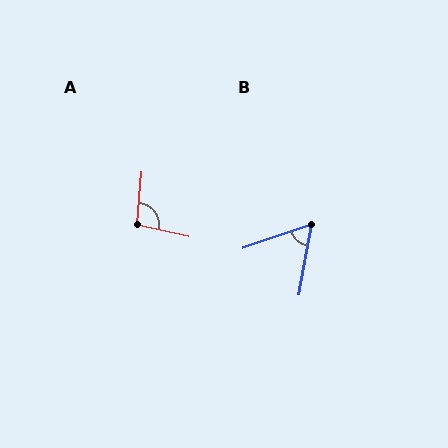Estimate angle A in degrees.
Approximately 97 degrees.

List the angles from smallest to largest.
B (61°), A (97°).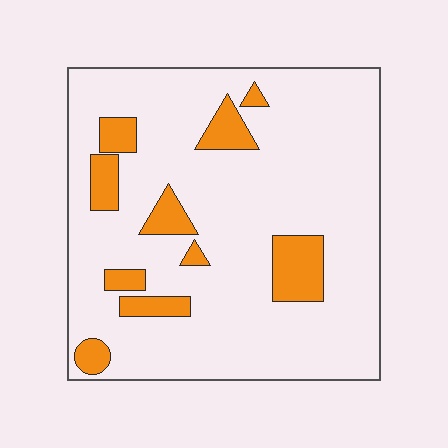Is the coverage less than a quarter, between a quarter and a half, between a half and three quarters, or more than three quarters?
Less than a quarter.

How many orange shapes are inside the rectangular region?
10.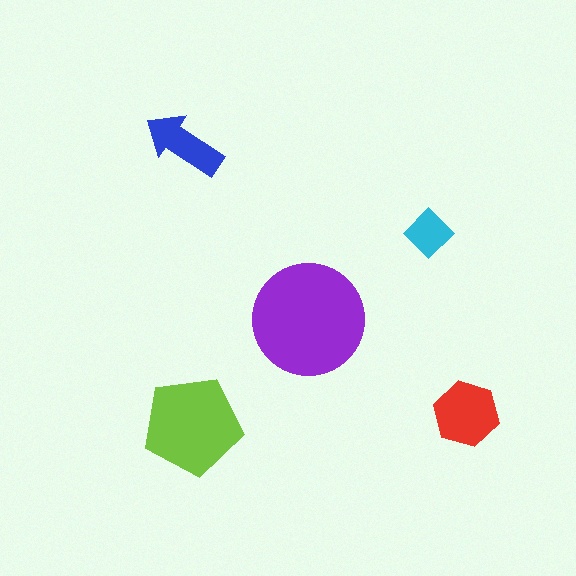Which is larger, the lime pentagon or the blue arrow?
The lime pentagon.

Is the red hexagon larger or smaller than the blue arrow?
Larger.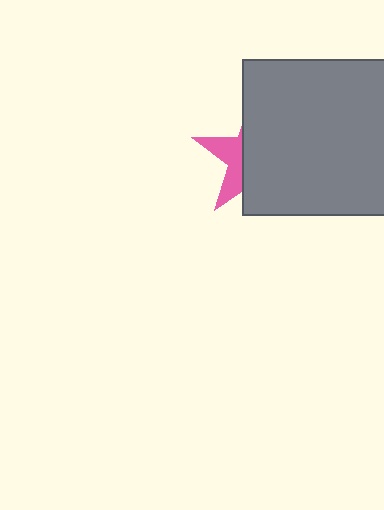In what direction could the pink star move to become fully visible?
The pink star could move left. That would shift it out from behind the gray square entirely.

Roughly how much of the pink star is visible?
A small part of it is visible (roughly 31%).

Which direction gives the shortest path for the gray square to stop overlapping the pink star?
Moving right gives the shortest separation.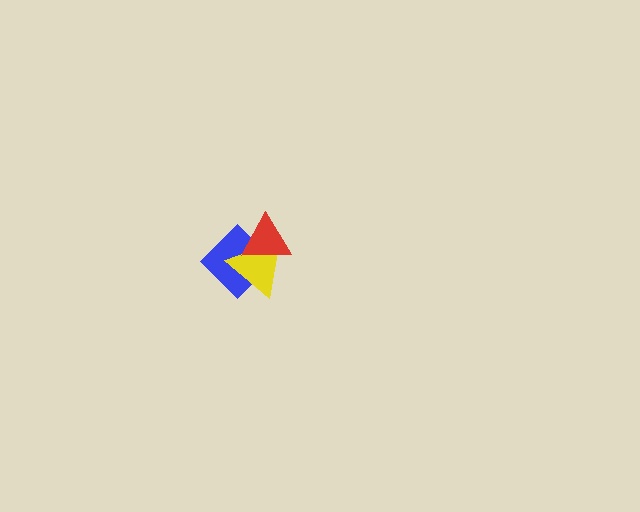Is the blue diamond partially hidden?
Yes, it is partially covered by another shape.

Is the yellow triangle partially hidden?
Yes, it is partially covered by another shape.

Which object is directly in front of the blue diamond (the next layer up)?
The yellow triangle is directly in front of the blue diamond.